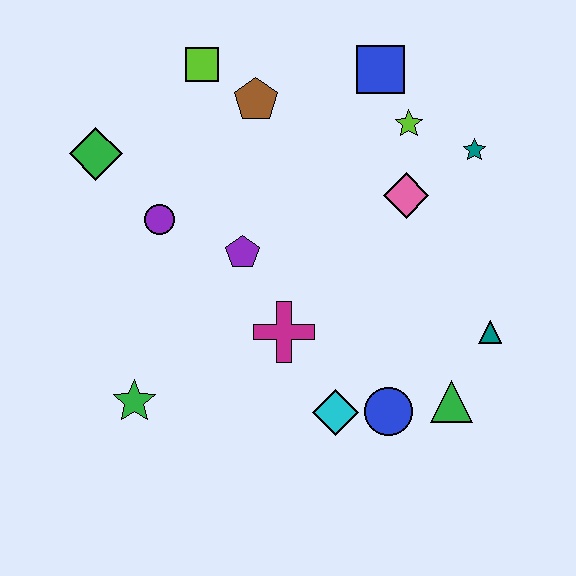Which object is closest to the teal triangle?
The green triangle is closest to the teal triangle.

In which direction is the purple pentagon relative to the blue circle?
The purple pentagon is above the blue circle.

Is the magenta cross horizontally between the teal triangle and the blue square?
No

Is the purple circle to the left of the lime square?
Yes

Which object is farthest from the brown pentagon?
The green triangle is farthest from the brown pentagon.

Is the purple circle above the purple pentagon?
Yes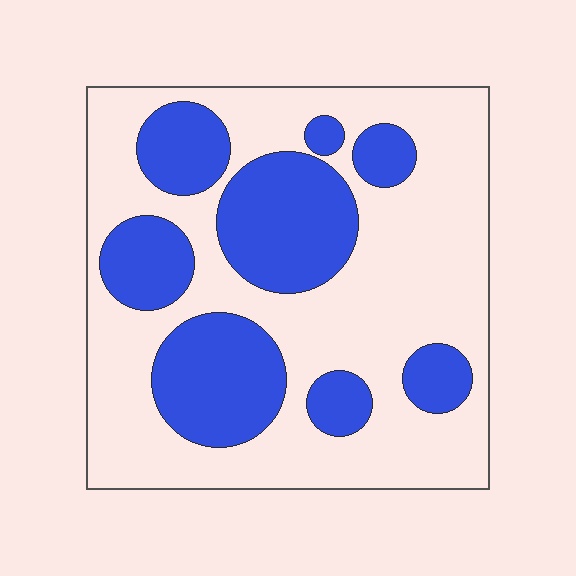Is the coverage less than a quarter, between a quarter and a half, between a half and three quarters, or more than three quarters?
Between a quarter and a half.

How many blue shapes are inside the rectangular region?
8.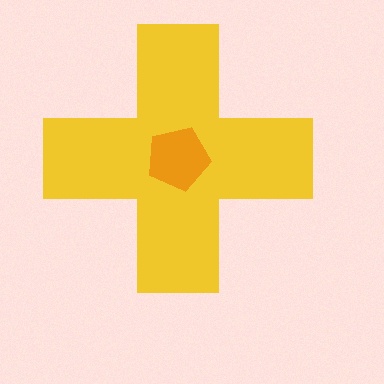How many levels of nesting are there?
2.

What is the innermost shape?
The orange pentagon.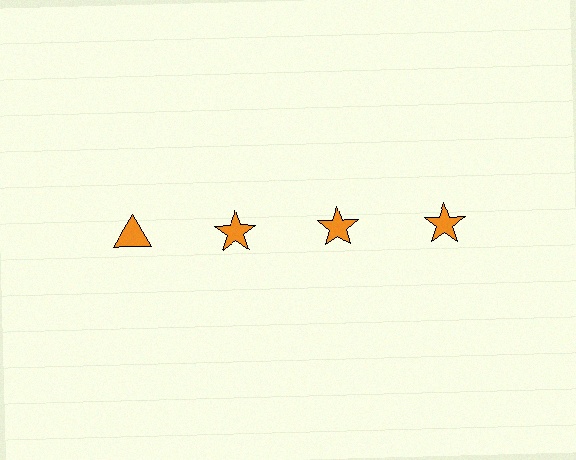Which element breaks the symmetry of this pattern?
The orange triangle in the top row, leftmost column breaks the symmetry. All other shapes are orange stars.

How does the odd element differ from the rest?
It has a different shape: triangle instead of star.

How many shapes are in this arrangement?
There are 4 shapes arranged in a grid pattern.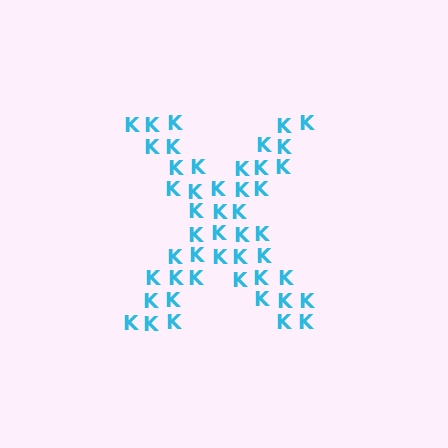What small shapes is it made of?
It is made of small letter K's.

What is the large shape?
The large shape is the letter X.